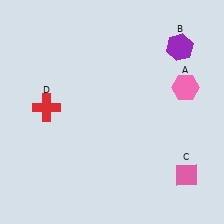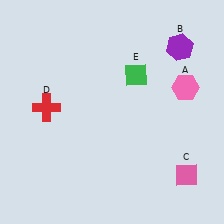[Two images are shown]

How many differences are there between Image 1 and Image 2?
There is 1 difference between the two images.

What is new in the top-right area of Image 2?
A green diamond (E) was added in the top-right area of Image 2.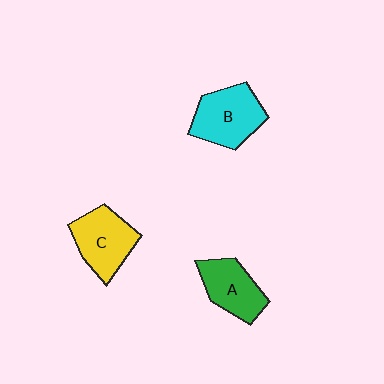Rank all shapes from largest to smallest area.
From largest to smallest: B (cyan), C (yellow), A (green).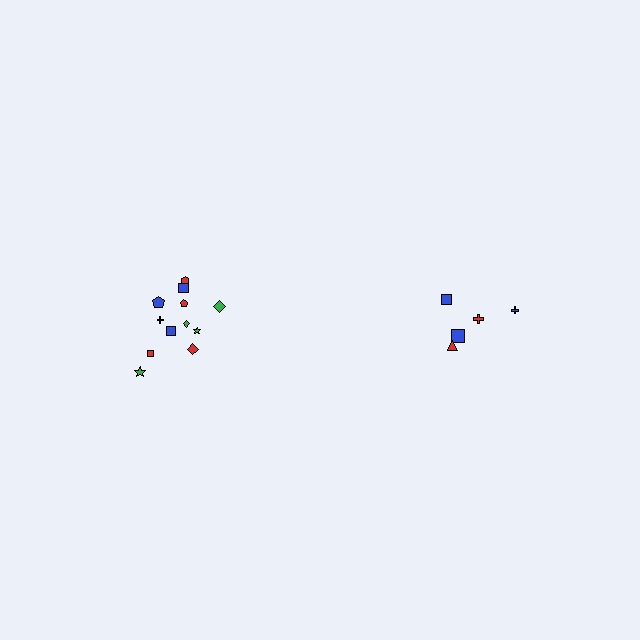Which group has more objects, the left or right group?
The left group.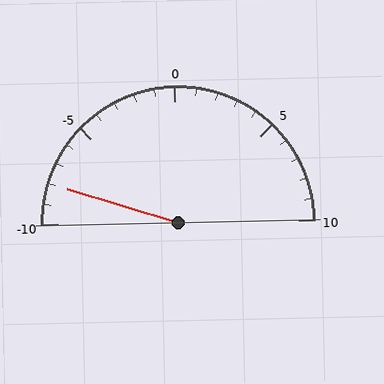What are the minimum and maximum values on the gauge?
The gauge ranges from -10 to 10.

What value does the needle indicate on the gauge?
The needle indicates approximately -8.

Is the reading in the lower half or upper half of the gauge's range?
The reading is in the lower half of the range (-10 to 10).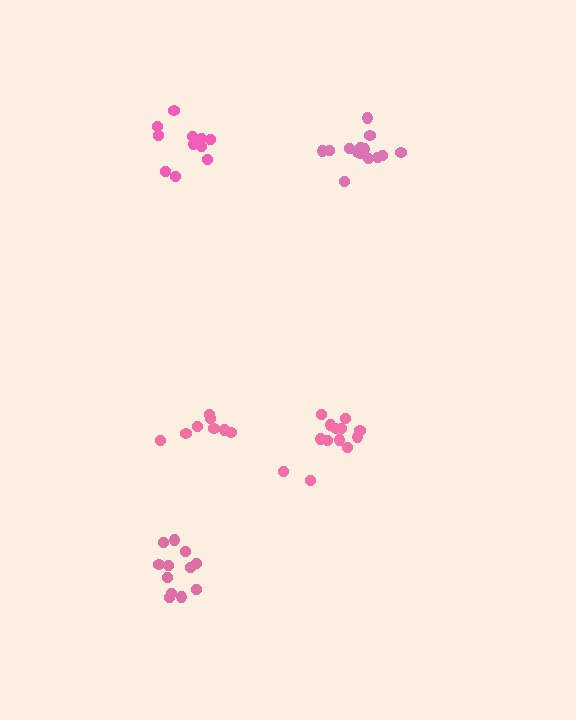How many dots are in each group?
Group 1: 12 dots, Group 2: 8 dots, Group 3: 14 dots, Group 4: 13 dots, Group 5: 12 dots (59 total).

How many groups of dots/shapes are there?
There are 5 groups.